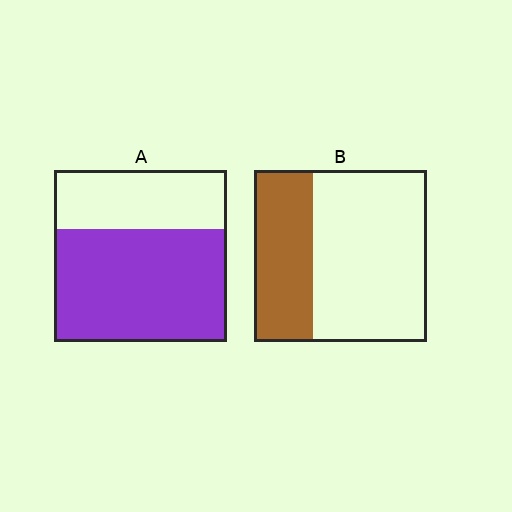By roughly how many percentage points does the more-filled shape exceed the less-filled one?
By roughly 30 percentage points (A over B).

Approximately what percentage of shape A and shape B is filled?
A is approximately 65% and B is approximately 35%.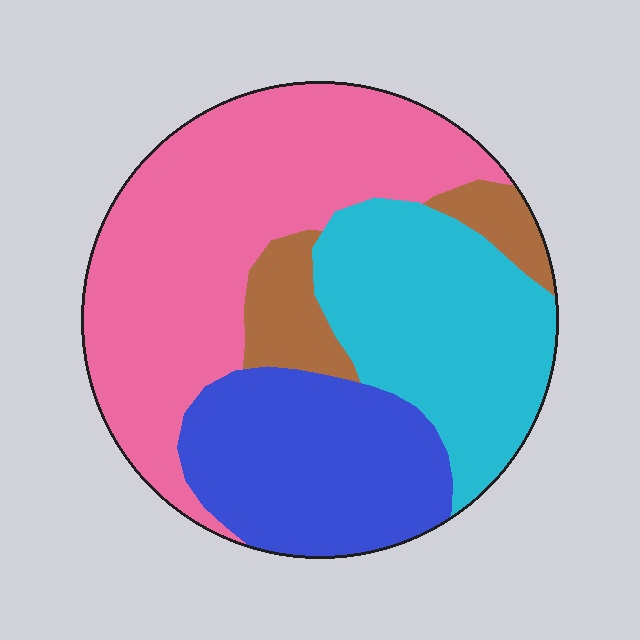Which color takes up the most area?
Pink, at roughly 40%.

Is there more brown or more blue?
Blue.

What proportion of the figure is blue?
Blue takes up about one quarter (1/4) of the figure.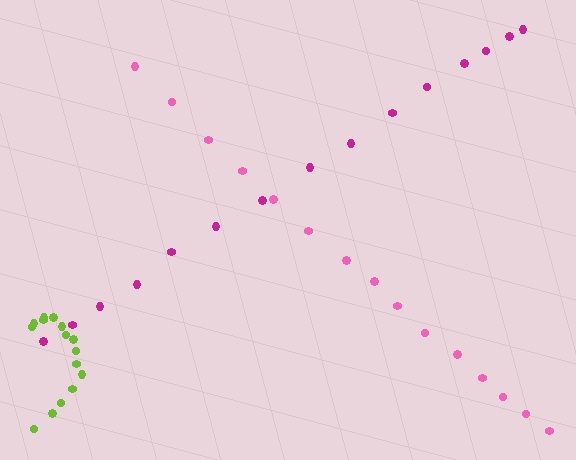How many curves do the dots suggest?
There are 3 distinct paths.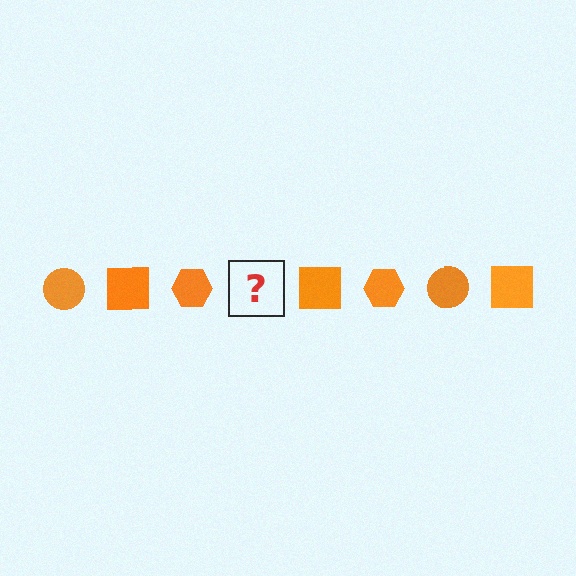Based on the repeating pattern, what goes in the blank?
The blank should be an orange circle.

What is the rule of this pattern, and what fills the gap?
The rule is that the pattern cycles through circle, square, hexagon shapes in orange. The gap should be filled with an orange circle.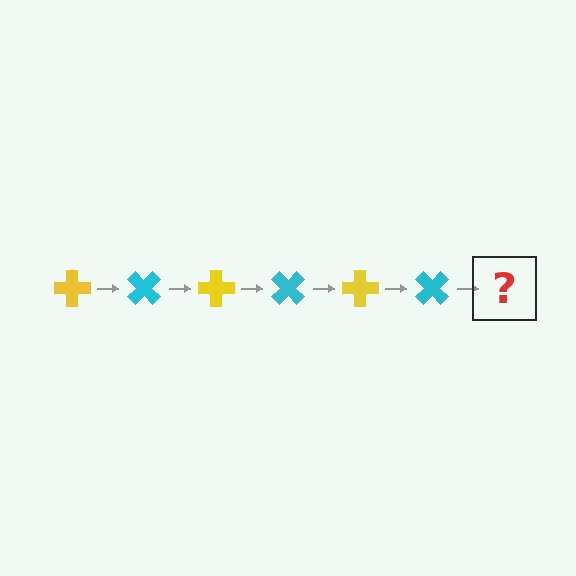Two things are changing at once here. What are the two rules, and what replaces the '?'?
The two rules are that it rotates 45 degrees each step and the color cycles through yellow and cyan. The '?' should be a yellow cross, rotated 270 degrees from the start.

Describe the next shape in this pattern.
It should be a yellow cross, rotated 270 degrees from the start.